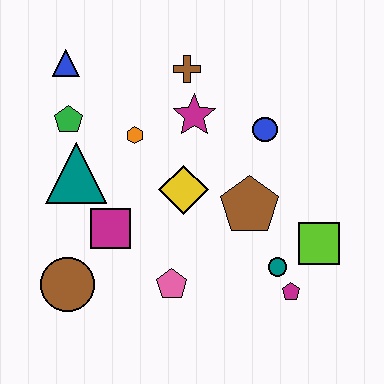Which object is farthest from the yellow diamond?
The blue triangle is farthest from the yellow diamond.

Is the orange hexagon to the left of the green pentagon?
No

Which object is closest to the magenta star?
The brown cross is closest to the magenta star.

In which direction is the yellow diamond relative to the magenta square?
The yellow diamond is to the right of the magenta square.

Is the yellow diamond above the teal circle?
Yes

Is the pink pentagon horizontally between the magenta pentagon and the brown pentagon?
No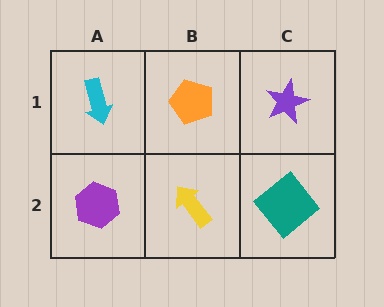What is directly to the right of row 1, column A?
An orange pentagon.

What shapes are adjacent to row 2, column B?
An orange pentagon (row 1, column B), a purple hexagon (row 2, column A), a teal diamond (row 2, column C).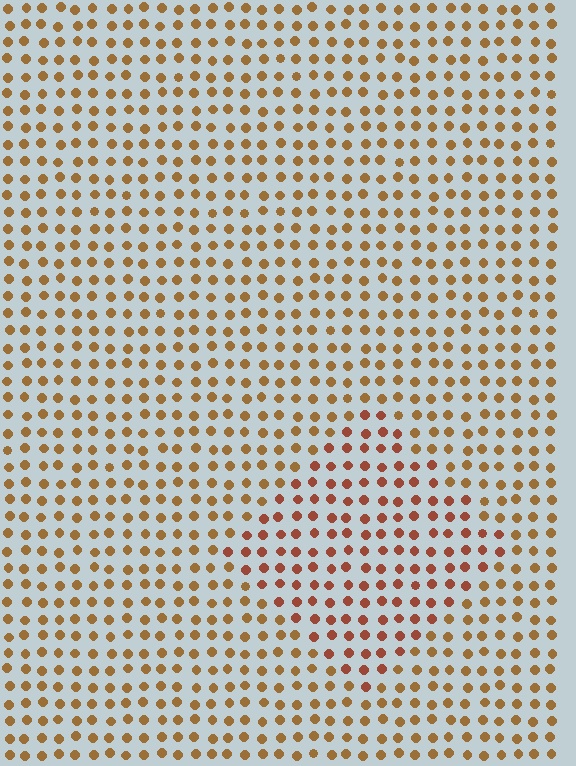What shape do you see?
I see a diamond.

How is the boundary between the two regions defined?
The boundary is defined purely by a slight shift in hue (about 23 degrees). Spacing, size, and orientation are identical on both sides.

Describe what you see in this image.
The image is filled with small brown elements in a uniform arrangement. A diamond-shaped region is visible where the elements are tinted to a slightly different hue, forming a subtle color boundary.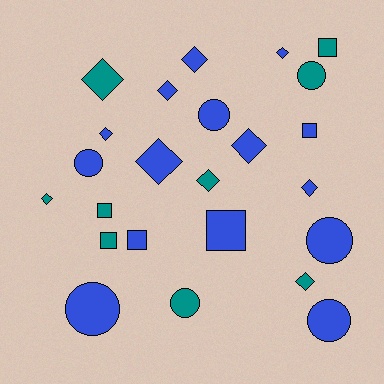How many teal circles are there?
There are 2 teal circles.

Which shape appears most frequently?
Diamond, with 11 objects.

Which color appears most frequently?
Blue, with 15 objects.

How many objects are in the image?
There are 24 objects.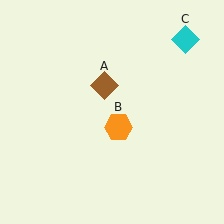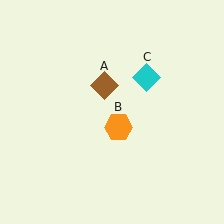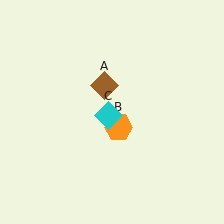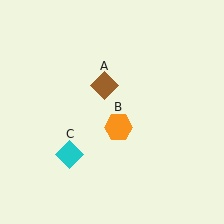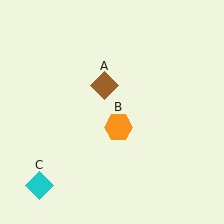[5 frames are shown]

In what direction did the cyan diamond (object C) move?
The cyan diamond (object C) moved down and to the left.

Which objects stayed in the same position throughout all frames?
Brown diamond (object A) and orange hexagon (object B) remained stationary.